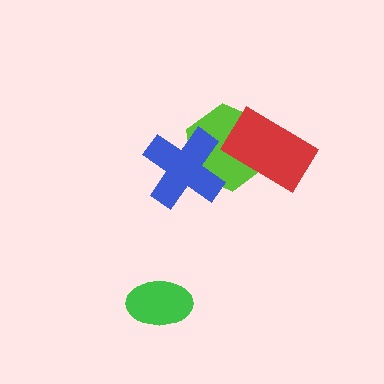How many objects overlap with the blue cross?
1 object overlaps with the blue cross.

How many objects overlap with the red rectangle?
1 object overlaps with the red rectangle.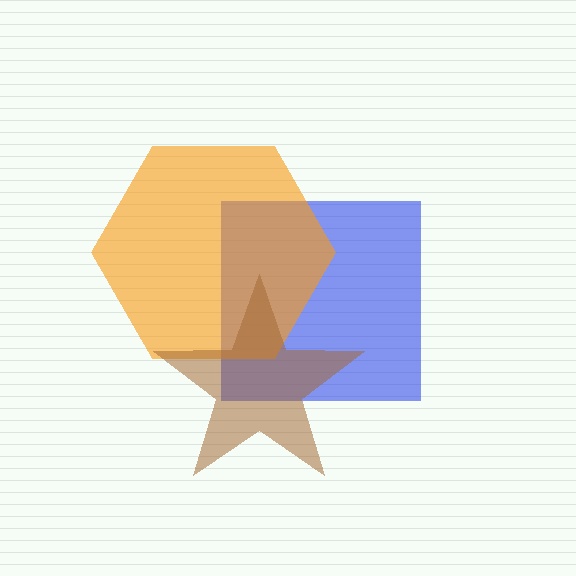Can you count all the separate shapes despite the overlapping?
Yes, there are 3 separate shapes.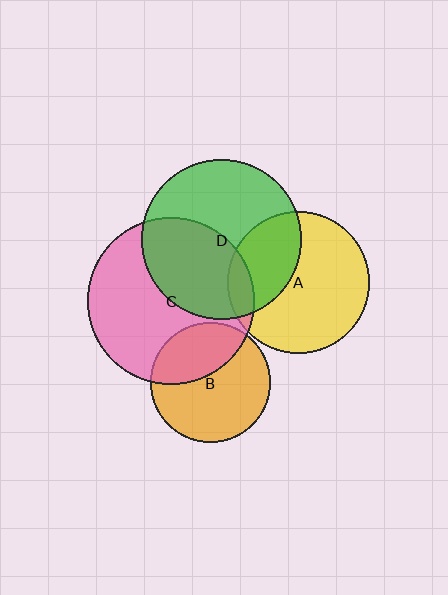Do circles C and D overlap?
Yes.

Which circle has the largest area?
Circle C (pink).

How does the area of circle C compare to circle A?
Approximately 1.4 times.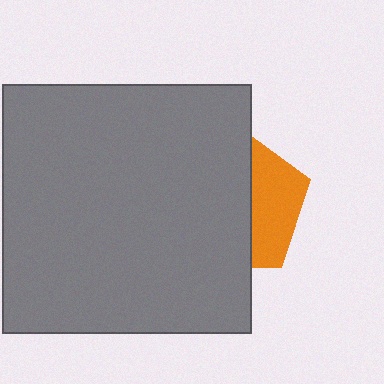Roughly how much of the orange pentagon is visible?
A small part of it is visible (roughly 35%).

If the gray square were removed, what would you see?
You would see the complete orange pentagon.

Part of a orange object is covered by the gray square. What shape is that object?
It is a pentagon.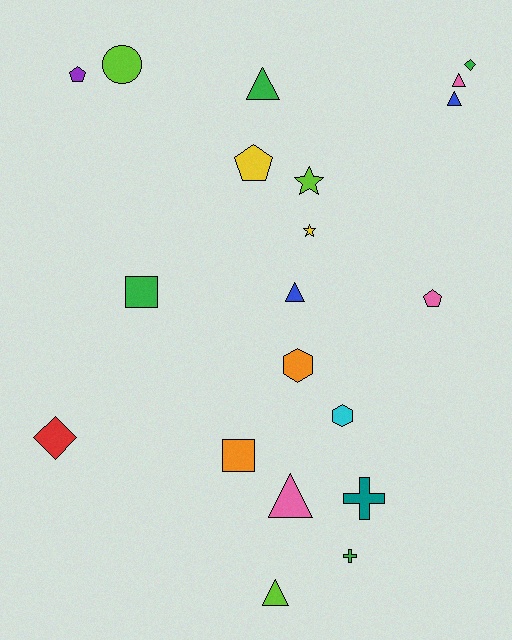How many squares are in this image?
There are 2 squares.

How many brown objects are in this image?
There are no brown objects.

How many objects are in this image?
There are 20 objects.